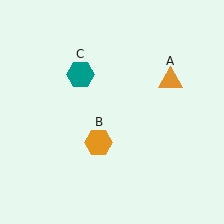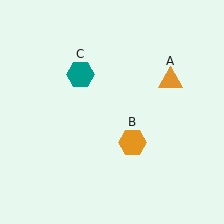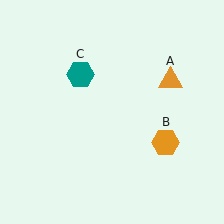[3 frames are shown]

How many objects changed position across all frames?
1 object changed position: orange hexagon (object B).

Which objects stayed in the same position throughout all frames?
Orange triangle (object A) and teal hexagon (object C) remained stationary.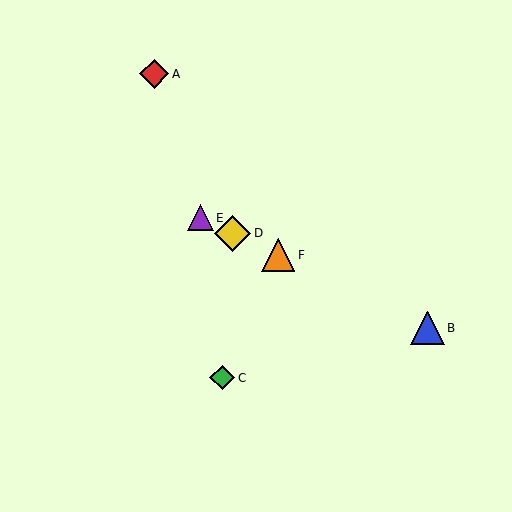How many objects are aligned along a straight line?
4 objects (B, D, E, F) are aligned along a straight line.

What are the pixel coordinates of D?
Object D is at (233, 233).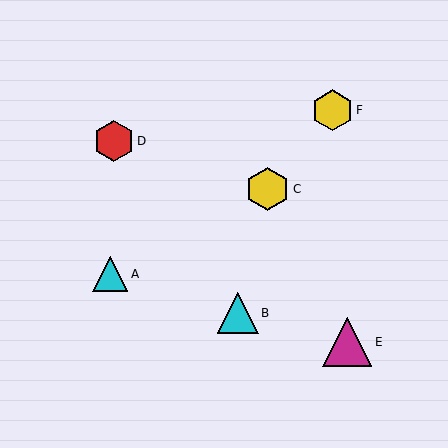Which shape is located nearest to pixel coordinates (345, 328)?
The magenta triangle (labeled E) at (347, 342) is nearest to that location.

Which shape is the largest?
The magenta triangle (labeled E) is the largest.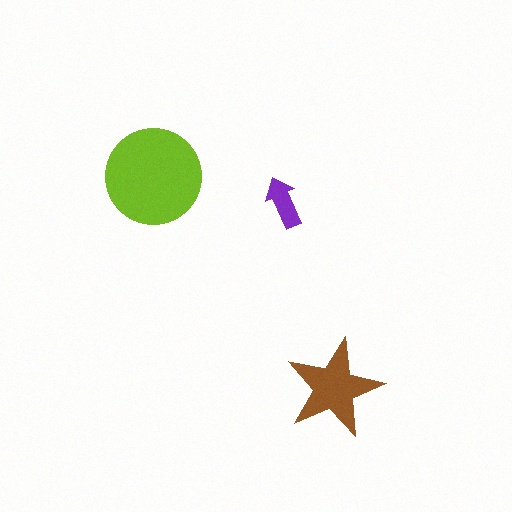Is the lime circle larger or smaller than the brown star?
Larger.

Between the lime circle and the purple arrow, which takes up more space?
The lime circle.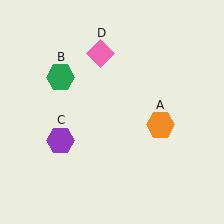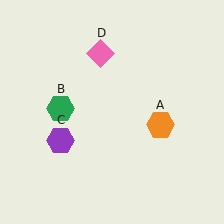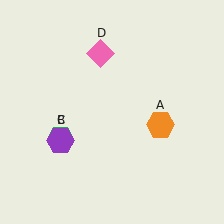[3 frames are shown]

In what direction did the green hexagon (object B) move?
The green hexagon (object B) moved down.